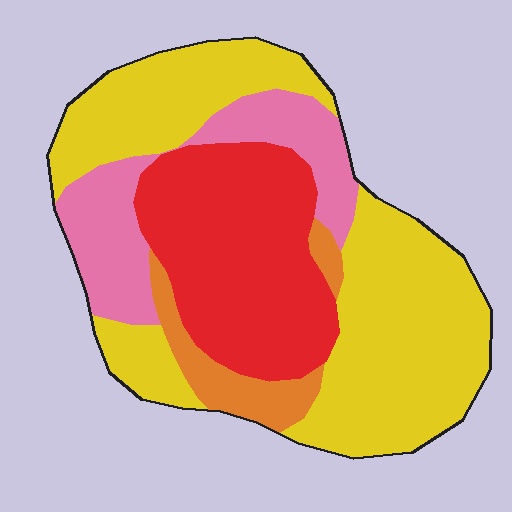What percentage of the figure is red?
Red covers around 30% of the figure.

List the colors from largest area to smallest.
From largest to smallest: yellow, red, pink, orange.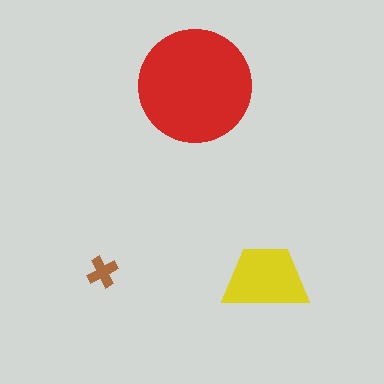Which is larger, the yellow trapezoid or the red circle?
The red circle.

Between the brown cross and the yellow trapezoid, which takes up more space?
The yellow trapezoid.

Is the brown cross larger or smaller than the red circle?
Smaller.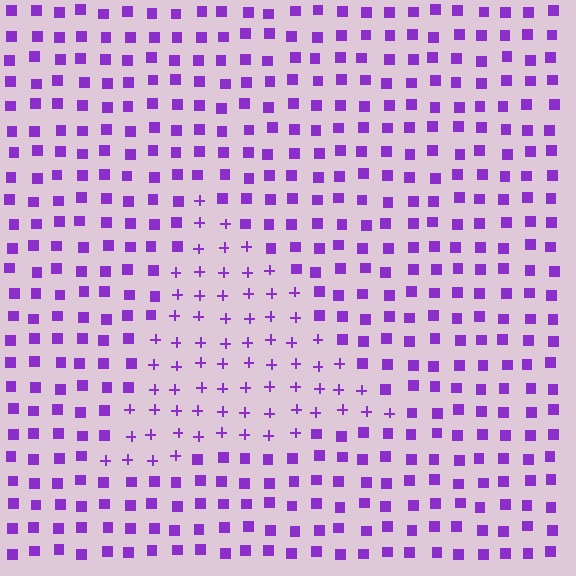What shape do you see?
I see a triangle.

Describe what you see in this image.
The image is filled with small purple elements arranged in a uniform grid. A triangle-shaped region contains plus signs, while the surrounding area contains squares. The boundary is defined purely by the change in element shape.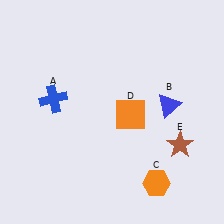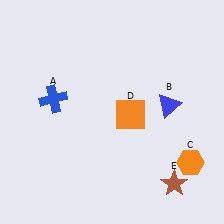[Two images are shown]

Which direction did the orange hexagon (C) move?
The orange hexagon (C) moved right.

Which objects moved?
The objects that moved are: the orange hexagon (C), the brown star (E).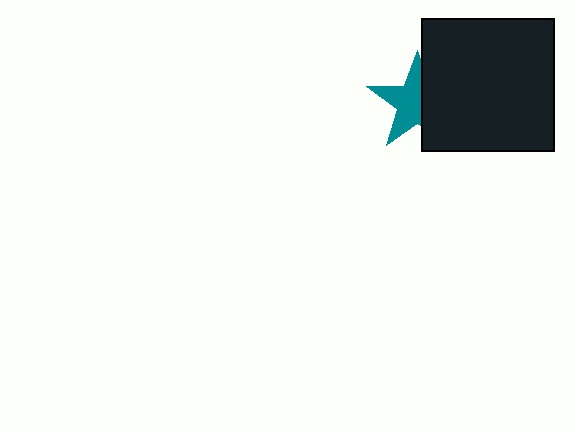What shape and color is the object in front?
The object in front is a black square.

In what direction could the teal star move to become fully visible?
The teal star could move left. That would shift it out from behind the black square entirely.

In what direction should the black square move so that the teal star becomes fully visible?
The black square should move right. That is the shortest direction to clear the overlap and leave the teal star fully visible.